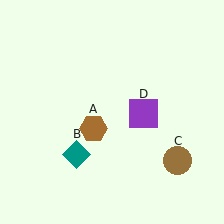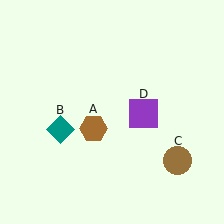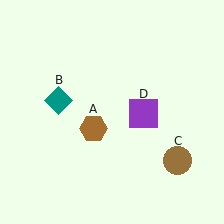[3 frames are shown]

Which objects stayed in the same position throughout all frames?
Brown hexagon (object A) and brown circle (object C) and purple square (object D) remained stationary.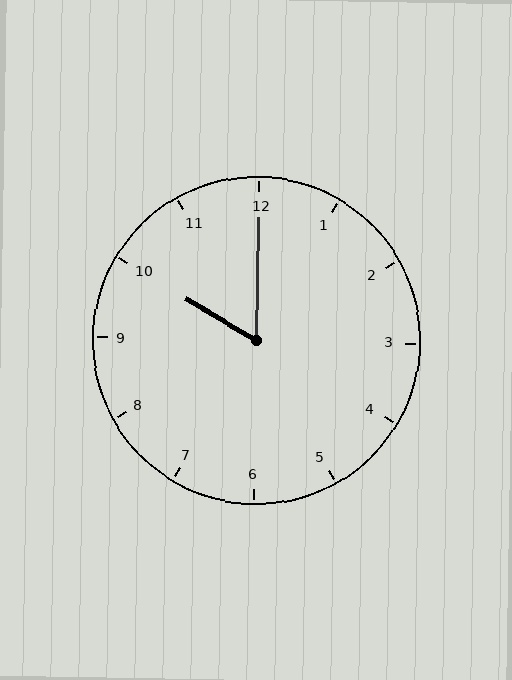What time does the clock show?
10:00.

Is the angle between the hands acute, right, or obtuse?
It is acute.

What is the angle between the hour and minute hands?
Approximately 60 degrees.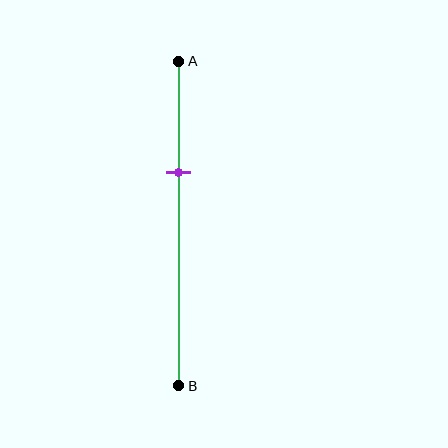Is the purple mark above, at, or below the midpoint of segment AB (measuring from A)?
The purple mark is above the midpoint of segment AB.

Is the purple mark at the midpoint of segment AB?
No, the mark is at about 35% from A, not at the 50% midpoint.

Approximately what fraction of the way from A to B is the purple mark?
The purple mark is approximately 35% of the way from A to B.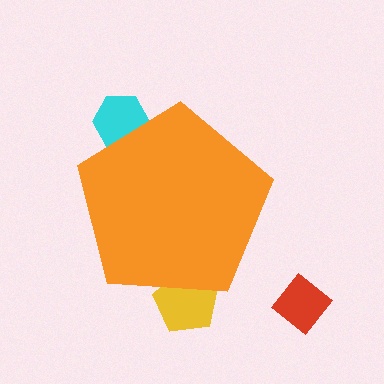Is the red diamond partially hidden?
No, the red diamond is fully visible.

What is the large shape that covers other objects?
An orange pentagon.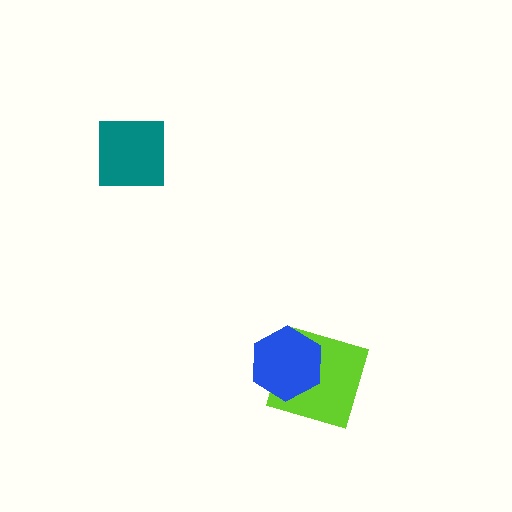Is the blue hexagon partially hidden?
No, no other shape covers it.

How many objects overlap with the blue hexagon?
1 object overlaps with the blue hexagon.